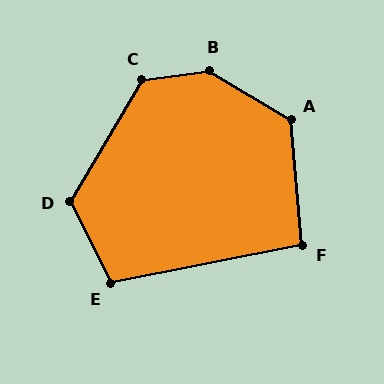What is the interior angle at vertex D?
Approximately 123 degrees (obtuse).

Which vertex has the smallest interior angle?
F, at approximately 96 degrees.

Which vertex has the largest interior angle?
B, at approximately 141 degrees.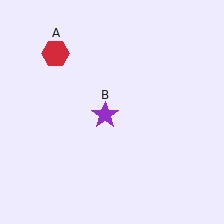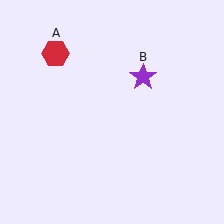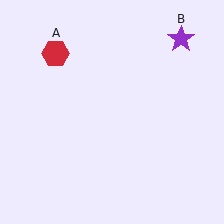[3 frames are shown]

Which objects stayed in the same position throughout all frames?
Red hexagon (object A) remained stationary.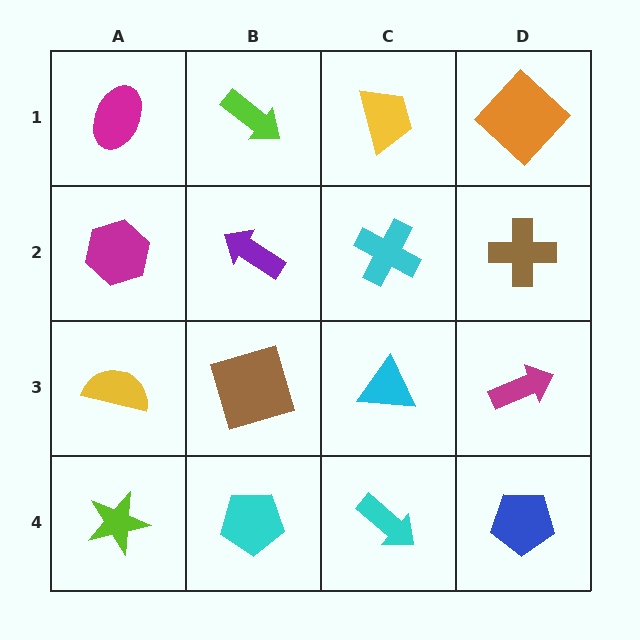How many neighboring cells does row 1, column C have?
3.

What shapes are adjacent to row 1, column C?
A cyan cross (row 2, column C), a lime arrow (row 1, column B), an orange diamond (row 1, column D).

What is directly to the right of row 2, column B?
A cyan cross.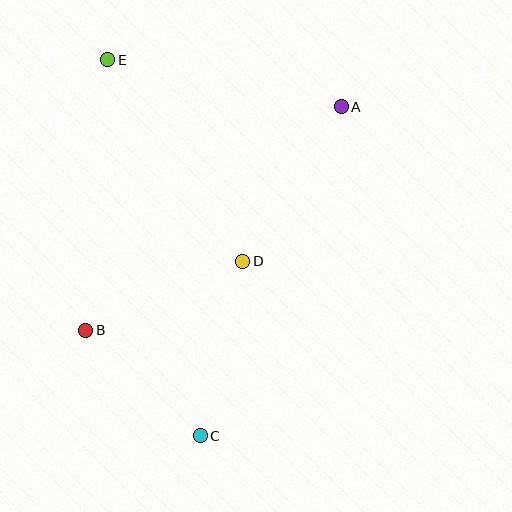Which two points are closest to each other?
Points B and C are closest to each other.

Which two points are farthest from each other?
Points C and E are farthest from each other.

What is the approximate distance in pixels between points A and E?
The distance between A and E is approximately 238 pixels.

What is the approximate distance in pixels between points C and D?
The distance between C and D is approximately 180 pixels.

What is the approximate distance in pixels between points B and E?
The distance between B and E is approximately 271 pixels.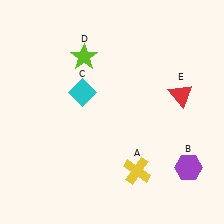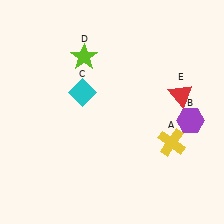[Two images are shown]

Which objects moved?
The objects that moved are: the yellow cross (A), the purple hexagon (B).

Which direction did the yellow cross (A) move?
The yellow cross (A) moved right.